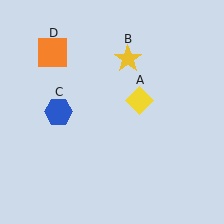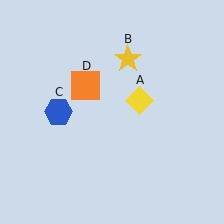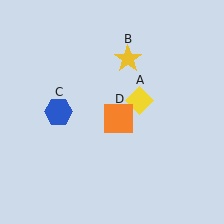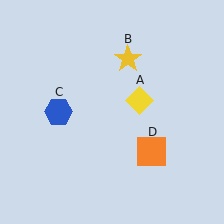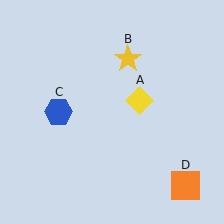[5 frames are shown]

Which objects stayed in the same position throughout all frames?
Yellow diamond (object A) and yellow star (object B) and blue hexagon (object C) remained stationary.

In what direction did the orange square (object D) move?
The orange square (object D) moved down and to the right.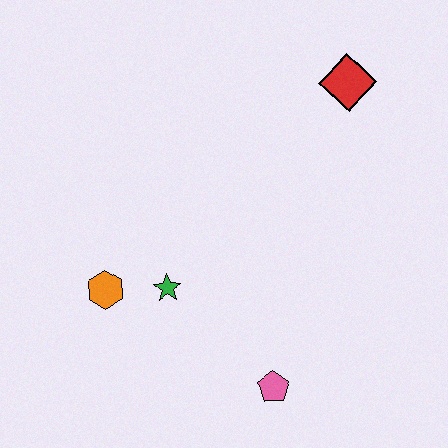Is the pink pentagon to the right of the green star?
Yes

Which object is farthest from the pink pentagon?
The red diamond is farthest from the pink pentagon.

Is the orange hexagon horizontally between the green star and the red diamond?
No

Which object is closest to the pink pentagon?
The green star is closest to the pink pentagon.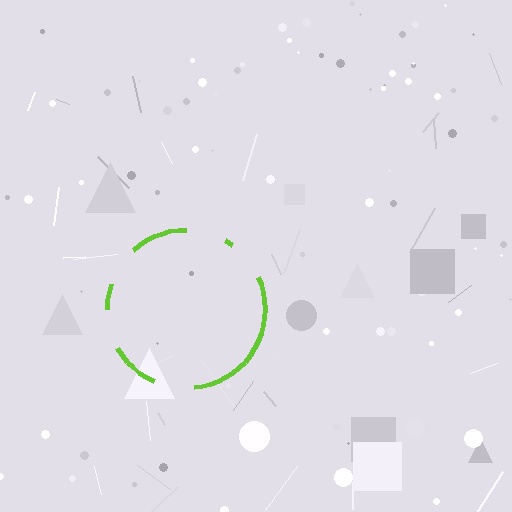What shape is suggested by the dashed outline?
The dashed outline suggests a circle.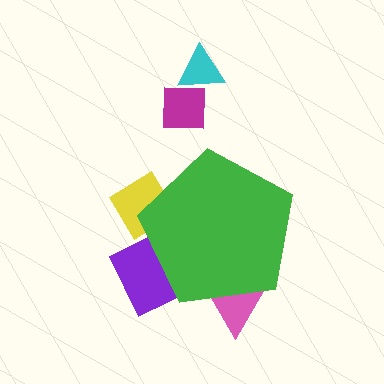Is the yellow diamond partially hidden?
Yes, the yellow diamond is partially hidden behind the green pentagon.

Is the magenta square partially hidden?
No, the magenta square is fully visible.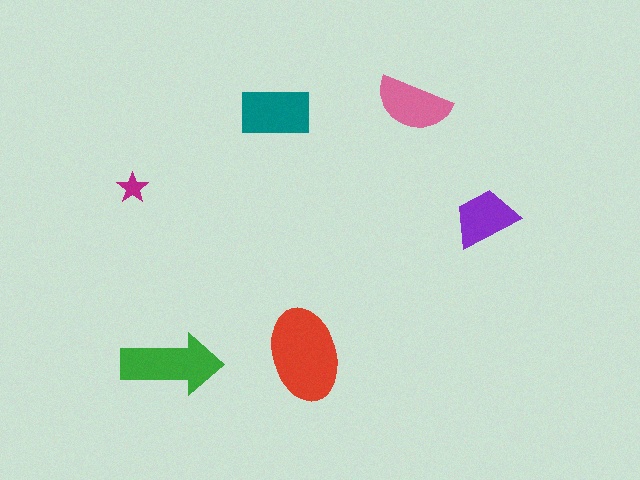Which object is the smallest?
The magenta star.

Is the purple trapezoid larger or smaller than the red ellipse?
Smaller.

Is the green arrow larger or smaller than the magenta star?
Larger.